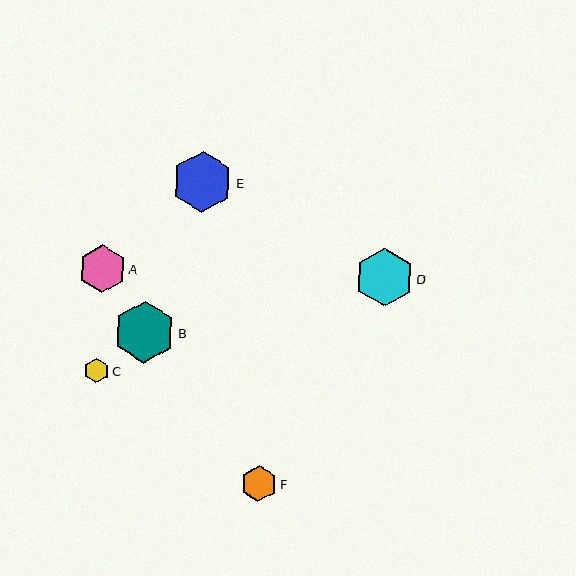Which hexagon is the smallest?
Hexagon C is the smallest with a size of approximately 24 pixels.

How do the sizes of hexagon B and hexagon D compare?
Hexagon B and hexagon D are approximately the same size.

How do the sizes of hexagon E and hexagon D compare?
Hexagon E and hexagon D are approximately the same size.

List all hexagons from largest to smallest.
From largest to smallest: B, E, D, A, F, C.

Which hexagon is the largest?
Hexagon B is the largest with a size of approximately 62 pixels.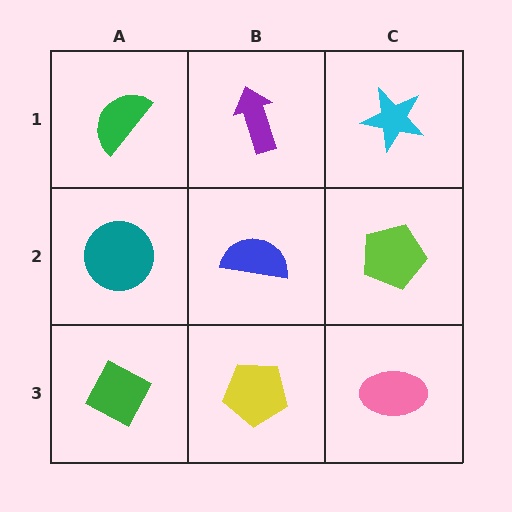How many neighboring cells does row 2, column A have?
3.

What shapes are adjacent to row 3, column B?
A blue semicircle (row 2, column B), a green diamond (row 3, column A), a pink ellipse (row 3, column C).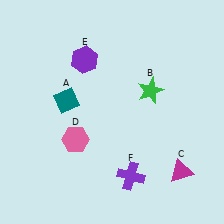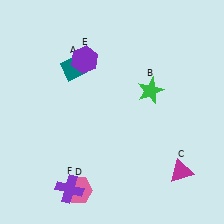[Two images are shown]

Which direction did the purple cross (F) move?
The purple cross (F) moved left.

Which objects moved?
The objects that moved are: the teal diamond (A), the pink hexagon (D), the purple cross (F).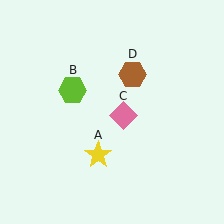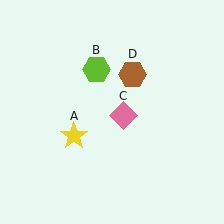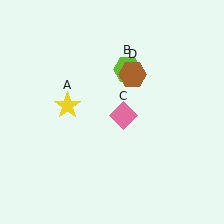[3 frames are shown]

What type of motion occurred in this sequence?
The yellow star (object A), lime hexagon (object B) rotated clockwise around the center of the scene.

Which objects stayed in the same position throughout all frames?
Pink diamond (object C) and brown hexagon (object D) remained stationary.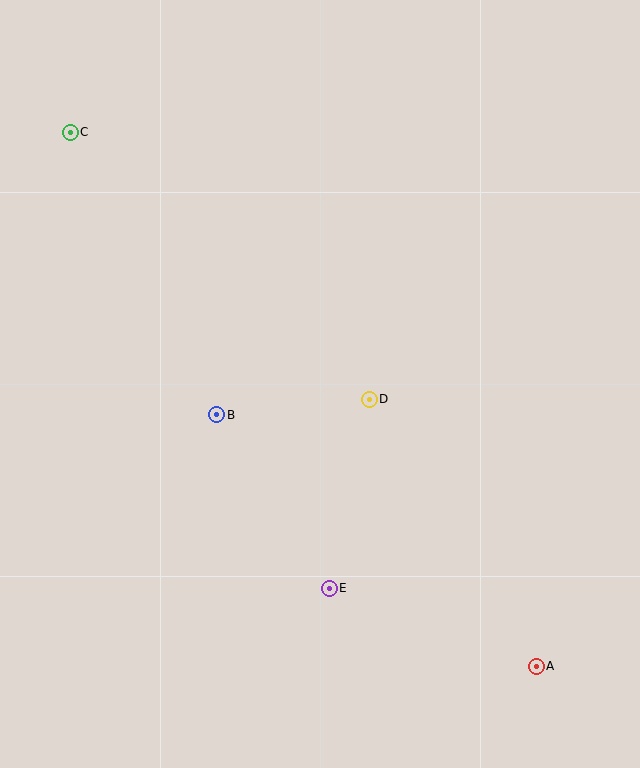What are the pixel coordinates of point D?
Point D is at (369, 399).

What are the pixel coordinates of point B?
Point B is at (217, 415).